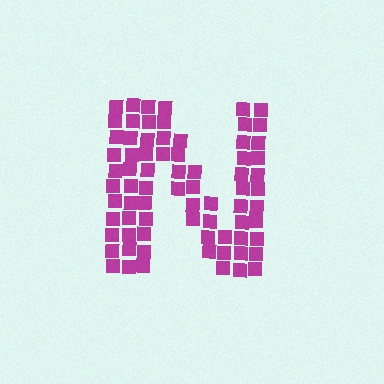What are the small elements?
The small elements are squares.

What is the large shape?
The large shape is the letter N.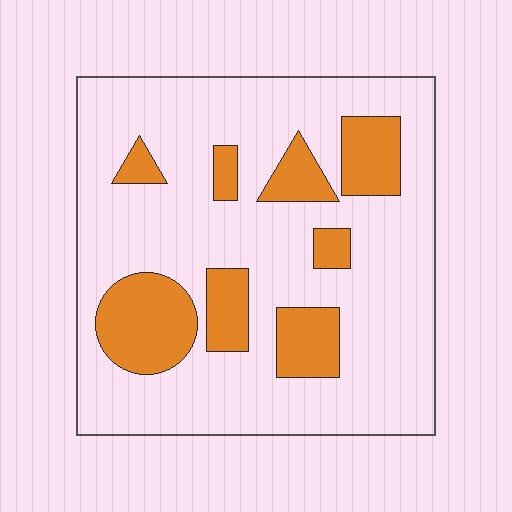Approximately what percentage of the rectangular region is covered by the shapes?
Approximately 20%.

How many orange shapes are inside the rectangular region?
8.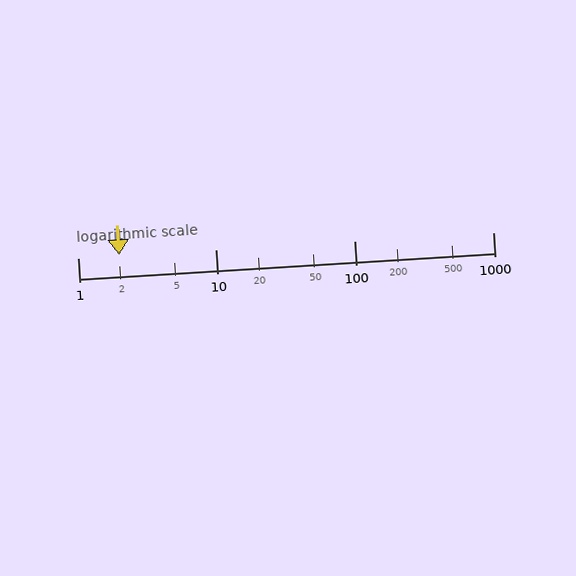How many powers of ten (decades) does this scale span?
The scale spans 3 decades, from 1 to 1000.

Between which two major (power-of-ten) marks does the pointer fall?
The pointer is between 1 and 10.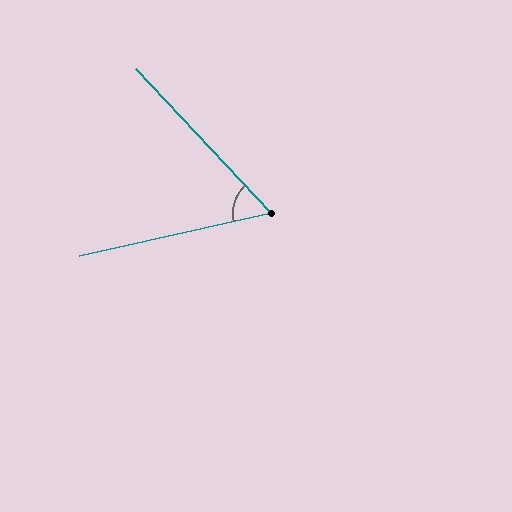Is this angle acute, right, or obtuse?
It is acute.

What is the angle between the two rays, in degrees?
Approximately 60 degrees.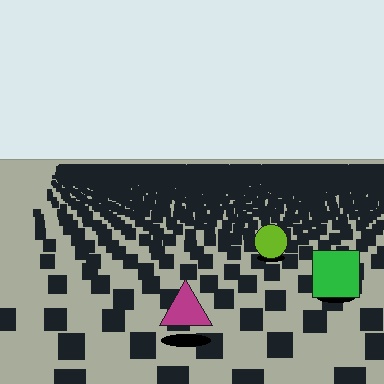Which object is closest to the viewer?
The magenta triangle is closest. The texture marks near it are larger and more spread out.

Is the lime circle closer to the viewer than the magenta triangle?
No. The magenta triangle is closer — you can tell from the texture gradient: the ground texture is coarser near it.